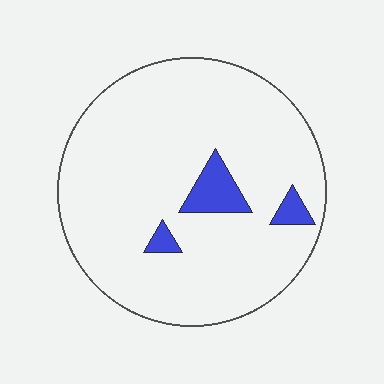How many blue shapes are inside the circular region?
3.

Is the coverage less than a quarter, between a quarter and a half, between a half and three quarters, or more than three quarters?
Less than a quarter.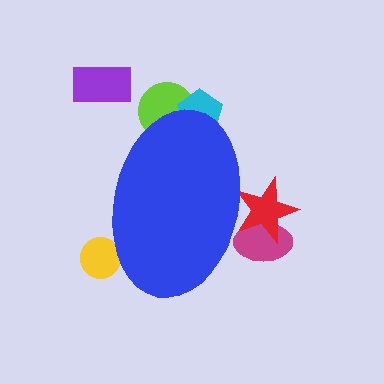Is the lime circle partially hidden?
Yes, the lime circle is partially hidden behind the blue ellipse.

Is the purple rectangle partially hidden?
No, the purple rectangle is fully visible.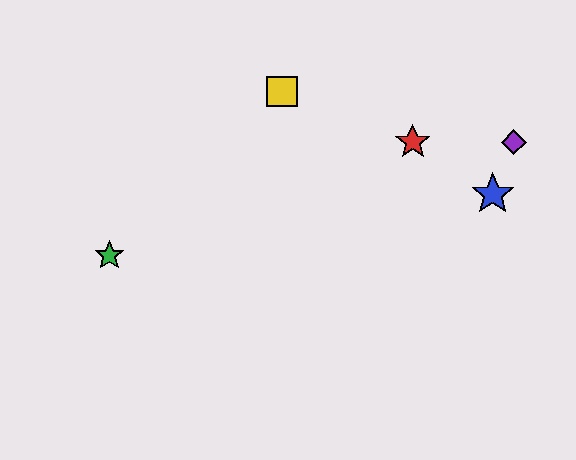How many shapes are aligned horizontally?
2 shapes (the red star, the purple diamond) are aligned horizontally.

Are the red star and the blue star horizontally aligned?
No, the red star is at y≈142 and the blue star is at y≈194.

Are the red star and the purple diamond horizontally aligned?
Yes, both are at y≈142.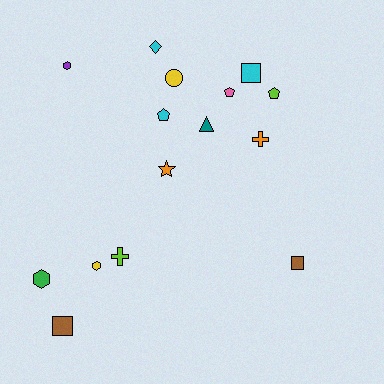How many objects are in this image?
There are 15 objects.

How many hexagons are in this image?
There are 3 hexagons.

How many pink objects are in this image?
There is 1 pink object.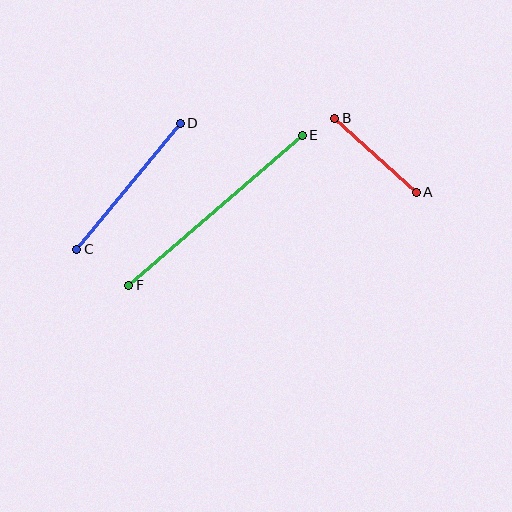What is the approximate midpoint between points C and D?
The midpoint is at approximately (129, 186) pixels.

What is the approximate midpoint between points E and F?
The midpoint is at approximately (215, 210) pixels.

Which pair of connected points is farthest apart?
Points E and F are farthest apart.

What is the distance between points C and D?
The distance is approximately 163 pixels.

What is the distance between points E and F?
The distance is approximately 229 pixels.